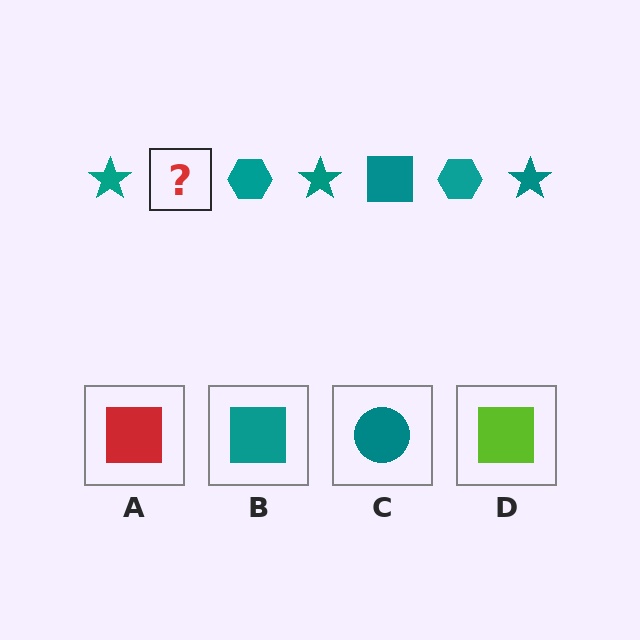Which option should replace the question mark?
Option B.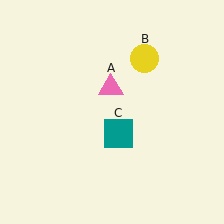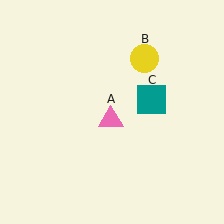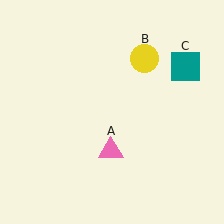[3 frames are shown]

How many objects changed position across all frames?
2 objects changed position: pink triangle (object A), teal square (object C).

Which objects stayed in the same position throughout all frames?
Yellow circle (object B) remained stationary.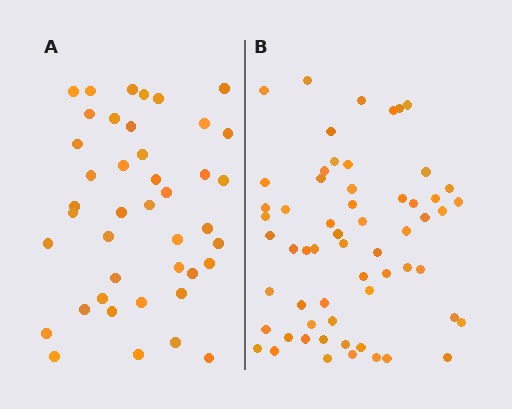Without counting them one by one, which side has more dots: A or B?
Region B (the right region) has more dots.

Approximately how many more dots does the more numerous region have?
Region B has approximately 20 more dots than region A.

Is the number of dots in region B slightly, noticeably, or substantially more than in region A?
Region B has noticeably more, but not dramatically so. The ratio is roughly 1.4 to 1.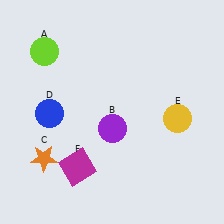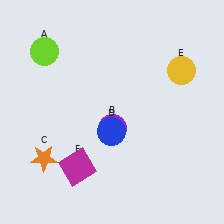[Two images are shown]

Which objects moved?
The objects that moved are: the blue circle (D), the yellow circle (E).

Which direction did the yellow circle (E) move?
The yellow circle (E) moved up.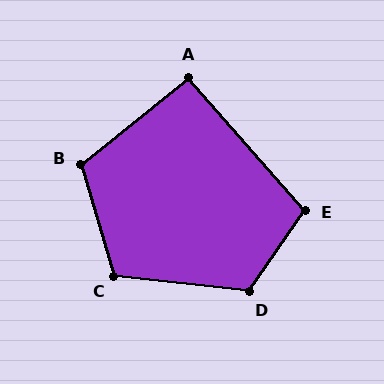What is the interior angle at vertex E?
Approximately 104 degrees (obtuse).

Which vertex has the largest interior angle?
D, at approximately 118 degrees.